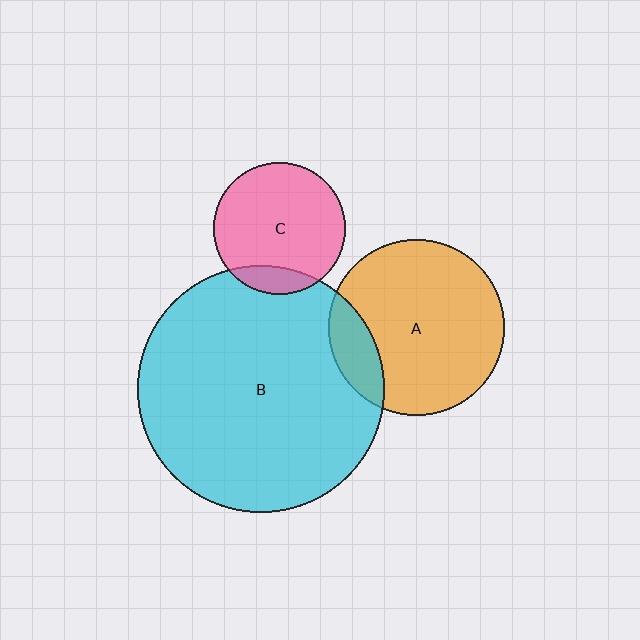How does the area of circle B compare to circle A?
Approximately 2.0 times.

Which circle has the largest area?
Circle B (cyan).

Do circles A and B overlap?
Yes.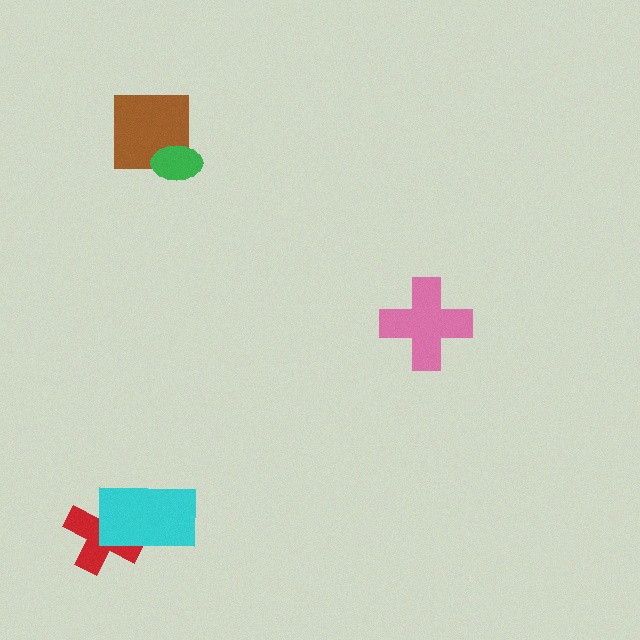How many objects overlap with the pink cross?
0 objects overlap with the pink cross.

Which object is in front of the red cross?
The cyan rectangle is in front of the red cross.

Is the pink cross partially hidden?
No, no other shape covers it.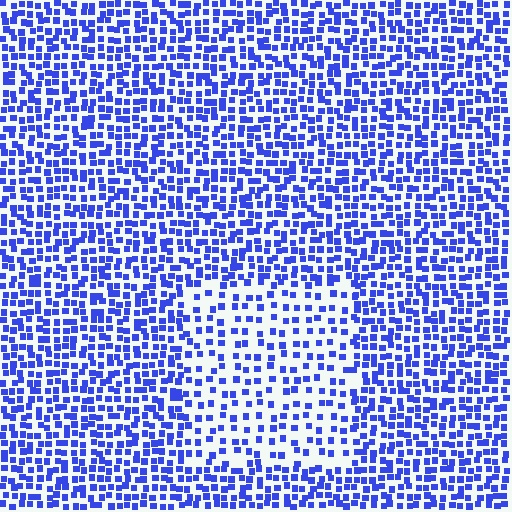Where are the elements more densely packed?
The elements are more densely packed outside the rectangle boundary.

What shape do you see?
I see a rectangle.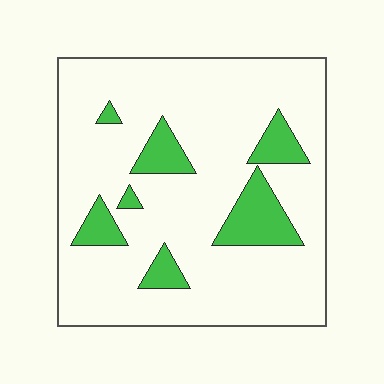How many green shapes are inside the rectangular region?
7.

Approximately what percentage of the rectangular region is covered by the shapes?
Approximately 15%.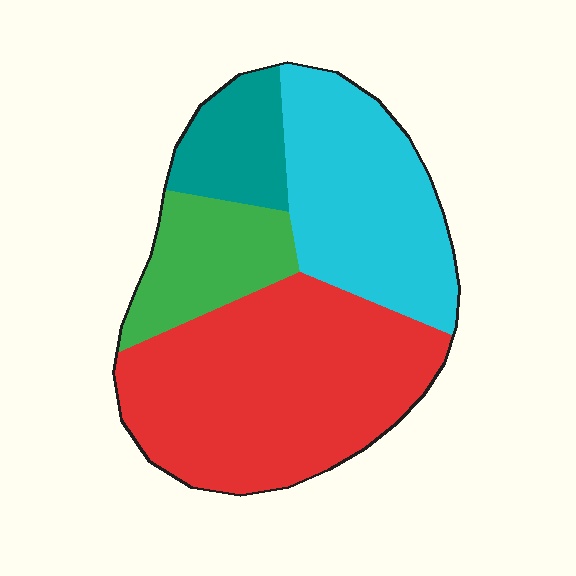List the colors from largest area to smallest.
From largest to smallest: red, cyan, green, teal.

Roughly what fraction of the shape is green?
Green covers roughly 15% of the shape.